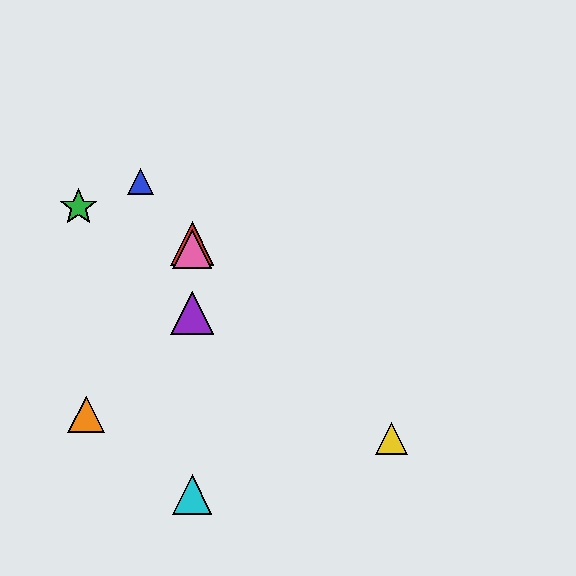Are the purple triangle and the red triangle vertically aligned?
Yes, both are at x≈192.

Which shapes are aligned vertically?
The red triangle, the purple triangle, the cyan triangle, the pink triangle are aligned vertically.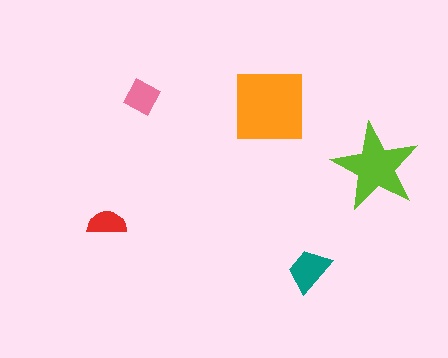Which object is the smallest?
The red semicircle.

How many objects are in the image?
There are 5 objects in the image.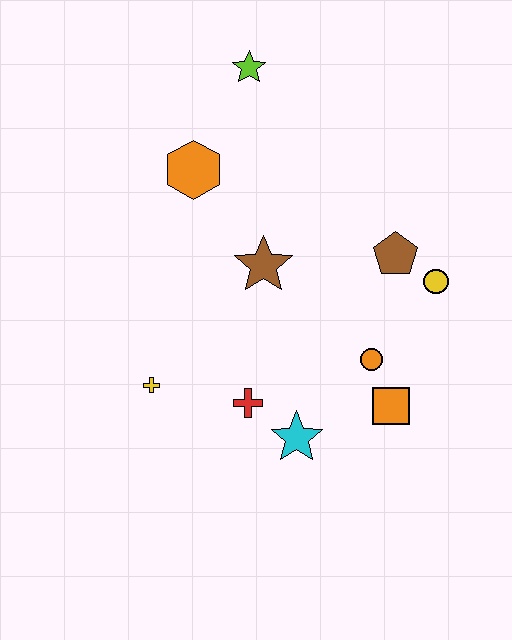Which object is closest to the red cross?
The cyan star is closest to the red cross.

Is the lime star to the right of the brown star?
No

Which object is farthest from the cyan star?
The lime star is farthest from the cyan star.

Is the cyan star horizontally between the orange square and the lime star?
Yes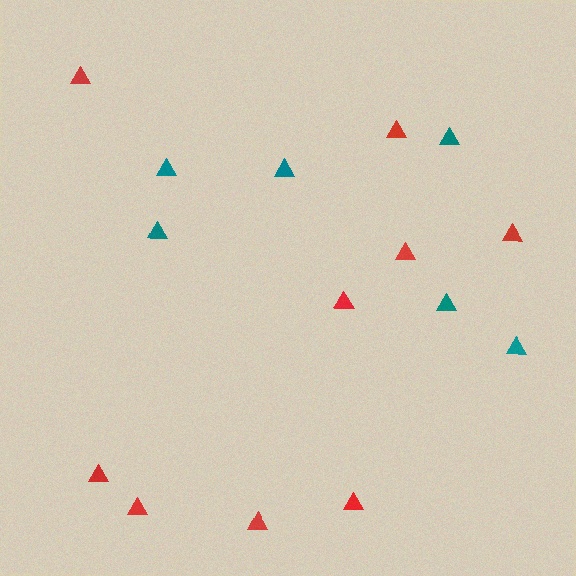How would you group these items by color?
There are 2 groups: one group of red triangles (9) and one group of teal triangles (6).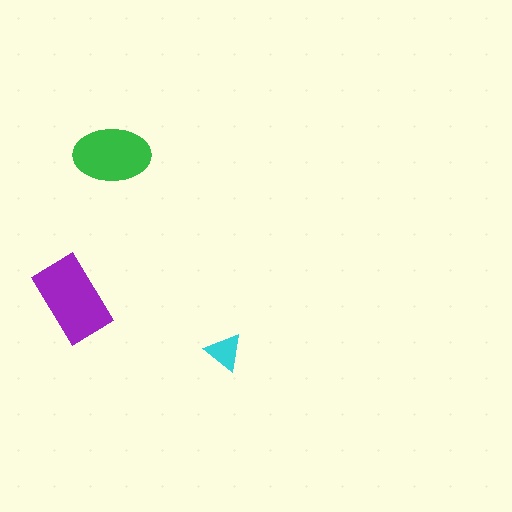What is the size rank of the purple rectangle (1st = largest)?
1st.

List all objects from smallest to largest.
The cyan triangle, the green ellipse, the purple rectangle.